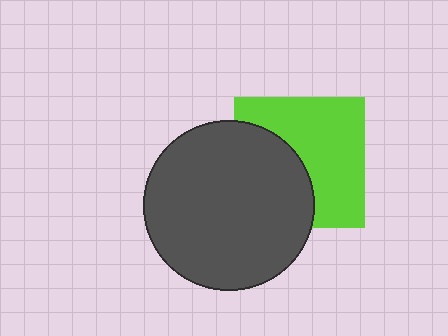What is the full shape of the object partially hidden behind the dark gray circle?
The partially hidden object is a lime square.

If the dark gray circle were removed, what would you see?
You would see the complete lime square.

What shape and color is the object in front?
The object in front is a dark gray circle.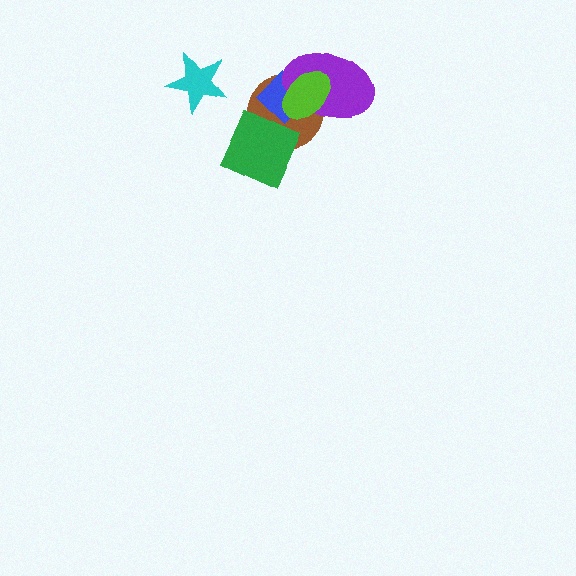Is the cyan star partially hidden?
No, no other shape covers it.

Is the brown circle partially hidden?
Yes, it is partially covered by another shape.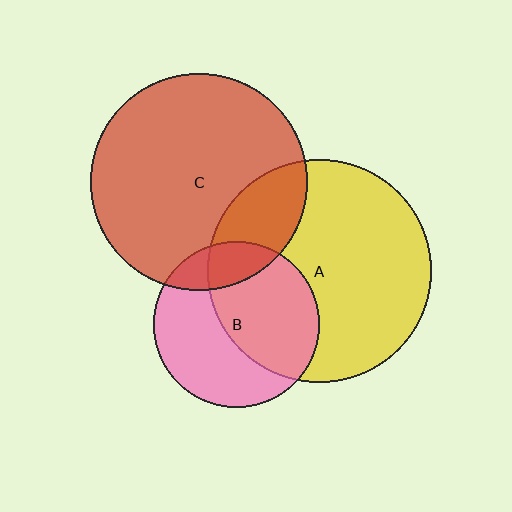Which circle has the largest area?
Circle A (yellow).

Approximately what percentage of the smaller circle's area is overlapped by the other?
Approximately 50%.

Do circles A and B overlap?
Yes.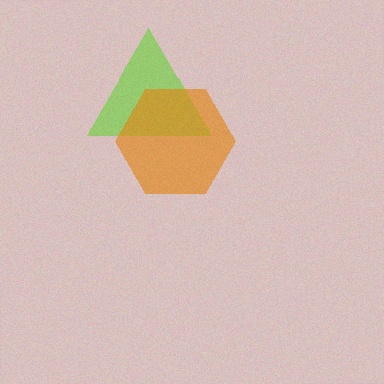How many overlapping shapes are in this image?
There are 2 overlapping shapes in the image.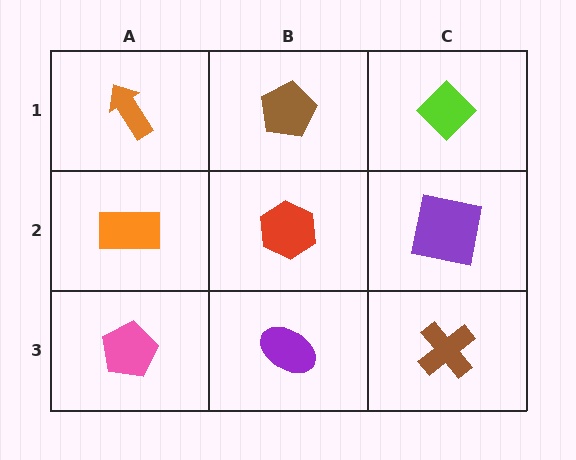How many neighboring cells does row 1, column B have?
3.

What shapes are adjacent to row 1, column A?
An orange rectangle (row 2, column A), a brown pentagon (row 1, column B).